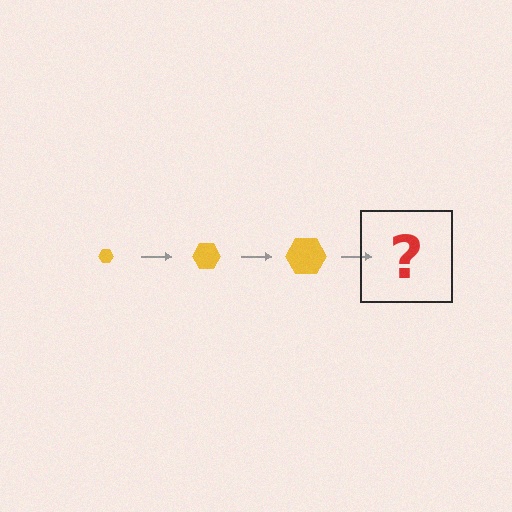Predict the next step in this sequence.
The next step is a yellow hexagon, larger than the previous one.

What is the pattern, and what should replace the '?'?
The pattern is that the hexagon gets progressively larger each step. The '?' should be a yellow hexagon, larger than the previous one.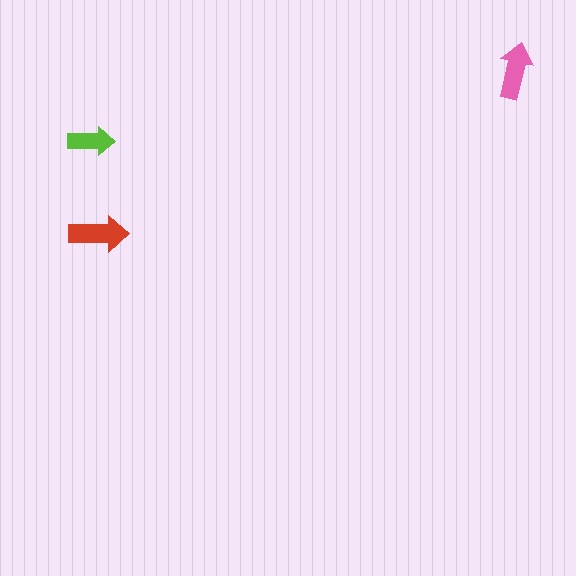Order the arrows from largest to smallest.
the red one, the pink one, the lime one.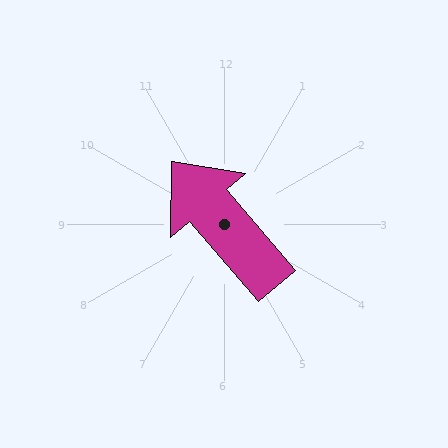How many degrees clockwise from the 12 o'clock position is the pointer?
Approximately 320 degrees.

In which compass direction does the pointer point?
Northwest.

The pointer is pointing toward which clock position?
Roughly 11 o'clock.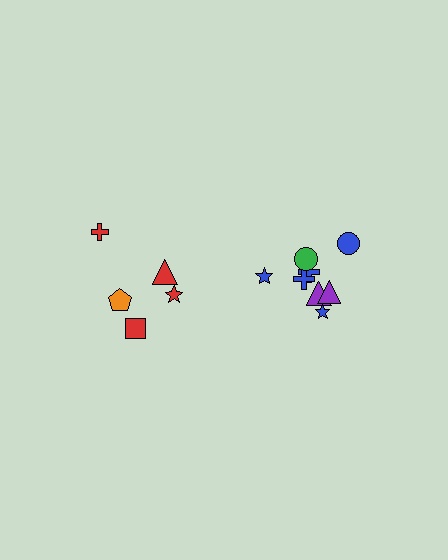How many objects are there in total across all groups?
There are 13 objects.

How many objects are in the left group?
There are 5 objects.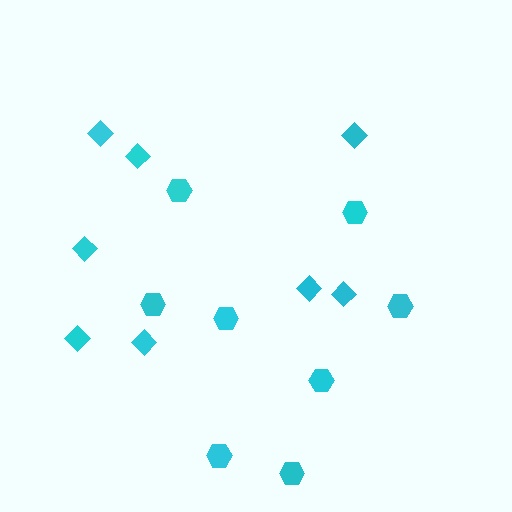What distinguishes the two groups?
There are 2 groups: one group of hexagons (8) and one group of diamonds (8).